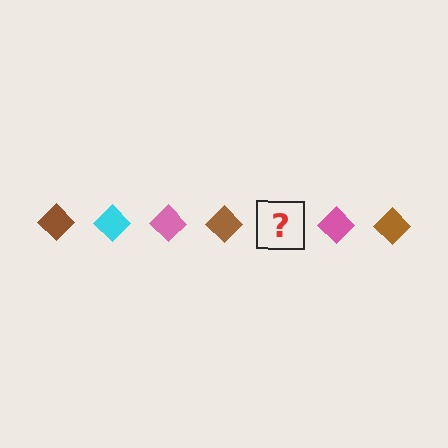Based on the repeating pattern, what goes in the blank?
The blank should be a cyan diamond.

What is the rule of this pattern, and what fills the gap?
The rule is that the pattern cycles through brown, cyan, pink diamonds. The gap should be filled with a cyan diamond.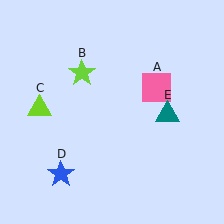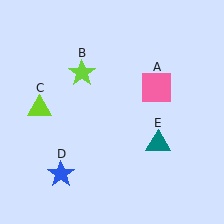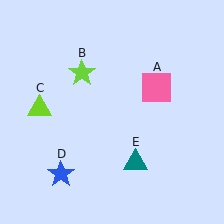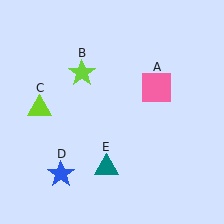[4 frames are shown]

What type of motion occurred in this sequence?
The teal triangle (object E) rotated clockwise around the center of the scene.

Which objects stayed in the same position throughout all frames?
Pink square (object A) and lime star (object B) and lime triangle (object C) and blue star (object D) remained stationary.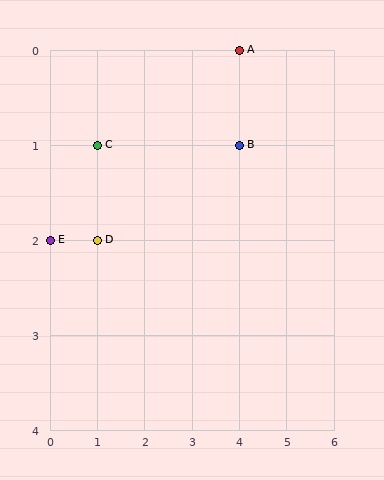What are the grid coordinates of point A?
Point A is at grid coordinates (4, 0).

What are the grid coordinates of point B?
Point B is at grid coordinates (4, 1).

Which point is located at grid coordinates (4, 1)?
Point B is at (4, 1).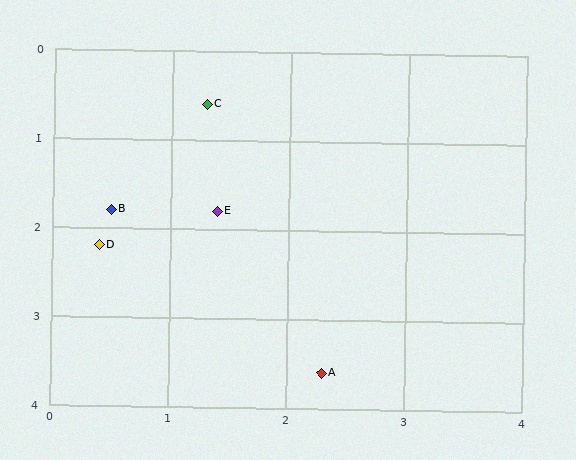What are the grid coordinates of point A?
Point A is at approximately (2.3, 3.6).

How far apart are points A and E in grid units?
Points A and E are about 2.0 grid units apart.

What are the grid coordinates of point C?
Point C is at approximately (1.3, 0.6).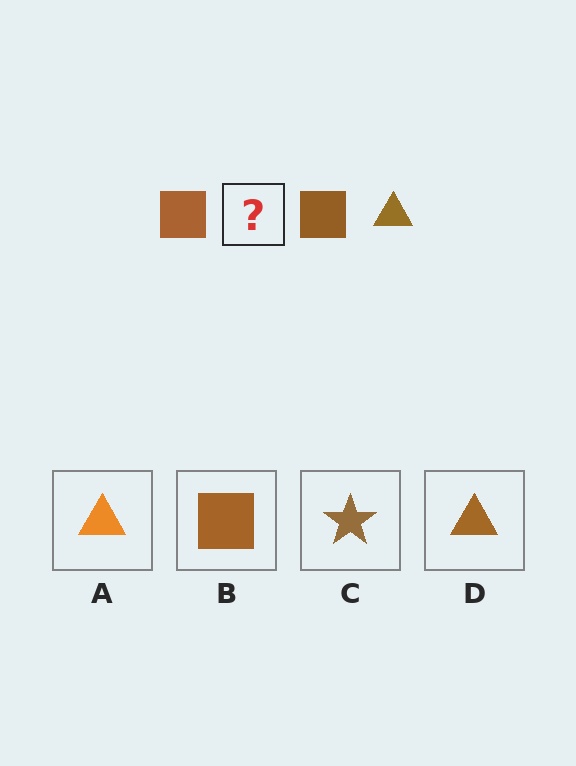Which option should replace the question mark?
Option D.